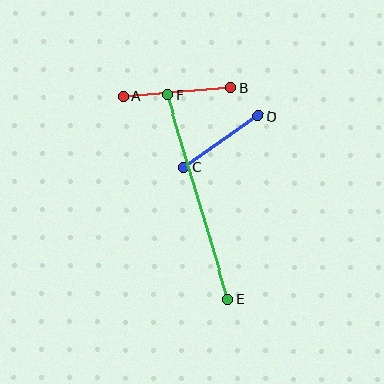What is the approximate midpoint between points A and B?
The midpoint is at approximately (177, 92) pixels.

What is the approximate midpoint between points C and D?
The midpoint is at approximately (221, 142) pixels.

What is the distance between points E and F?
The distance is approximately 214 pixels.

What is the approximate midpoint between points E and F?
The midpoint is at approximately (198, 197) pixels.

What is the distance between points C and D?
The distance is approximately 90 pixels.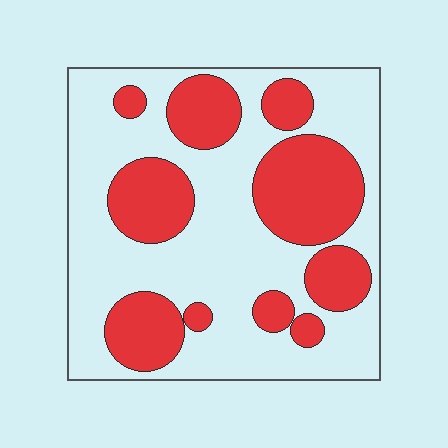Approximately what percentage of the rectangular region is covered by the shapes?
Approximately 35%.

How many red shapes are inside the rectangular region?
10.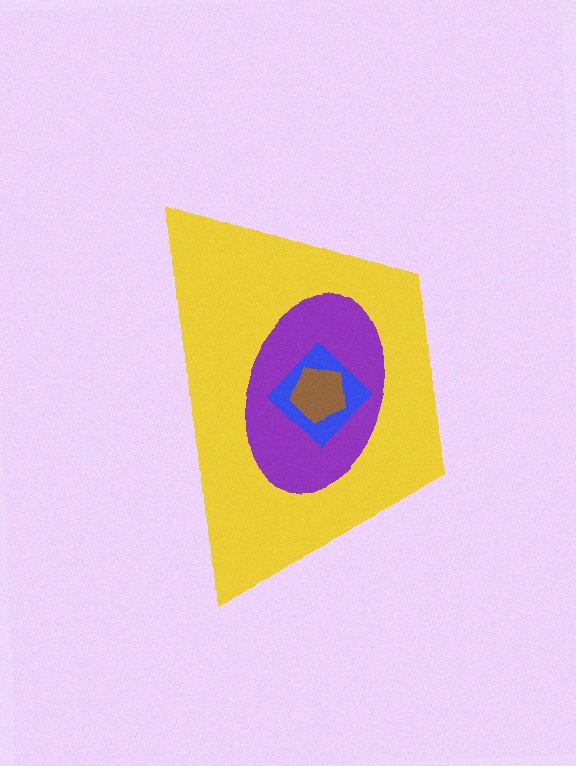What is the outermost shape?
The yellow trapezoid.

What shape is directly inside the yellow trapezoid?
The purple ellipse.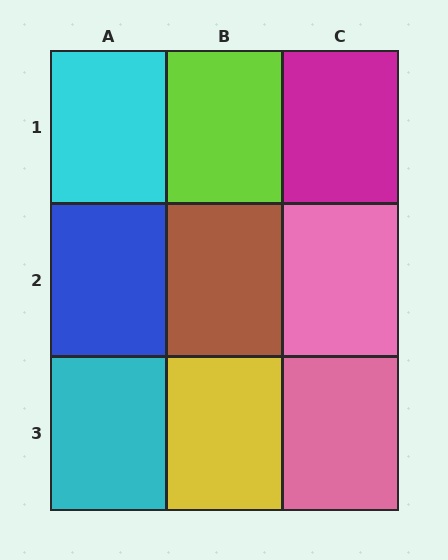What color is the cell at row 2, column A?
Blue.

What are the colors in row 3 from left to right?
Cyan, yellow, pink.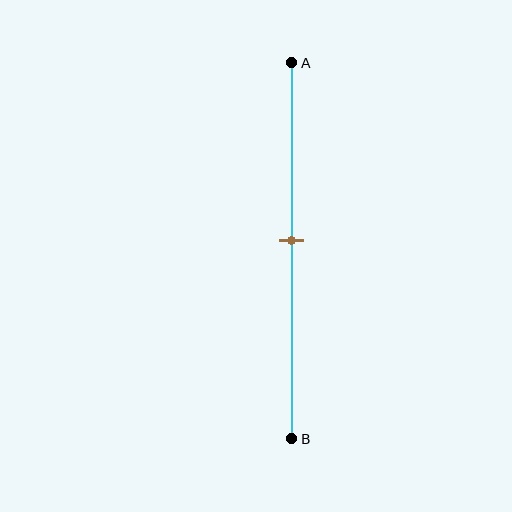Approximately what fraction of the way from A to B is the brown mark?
The brown mark is approximately 45% of the way from A to B.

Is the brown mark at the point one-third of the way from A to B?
No, the mark is at about 45% from A, not at the 33% one-third point.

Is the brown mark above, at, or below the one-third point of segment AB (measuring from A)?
The brown mark is below the one-third point of segment AB.